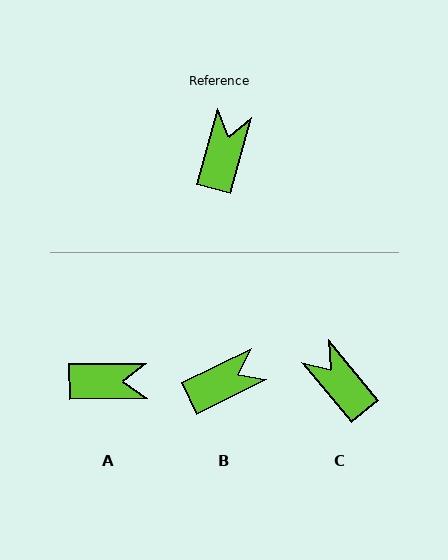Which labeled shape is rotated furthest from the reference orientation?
A, about 75 degrees away.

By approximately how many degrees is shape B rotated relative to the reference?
Approximately 49 degrees clockwise.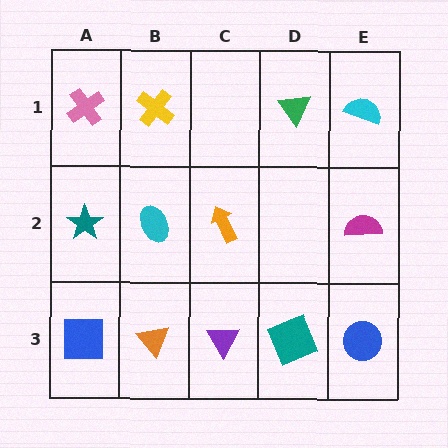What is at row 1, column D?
A green triangle.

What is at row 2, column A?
A teal star.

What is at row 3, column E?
A blue circle.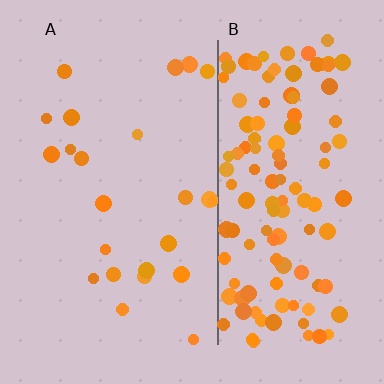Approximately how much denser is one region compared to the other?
Approximately 5.3× — region B over region A.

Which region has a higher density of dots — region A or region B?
B (the right).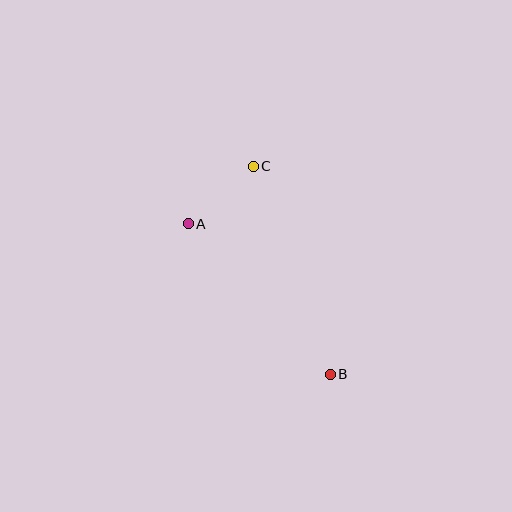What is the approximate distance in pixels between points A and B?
The distance between A and B is approximately 207 pixels.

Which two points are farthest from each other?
Points B and C are farthest from each other.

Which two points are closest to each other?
Points A and C are closest to each other.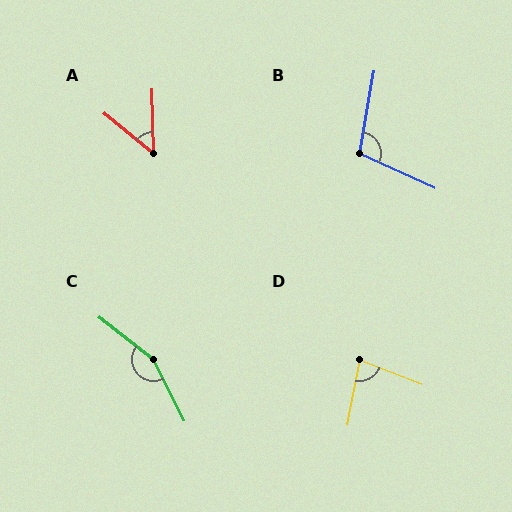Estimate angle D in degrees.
Approximately 80 degrees.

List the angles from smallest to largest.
A (50°), D (80°), B (104°), C (154°).